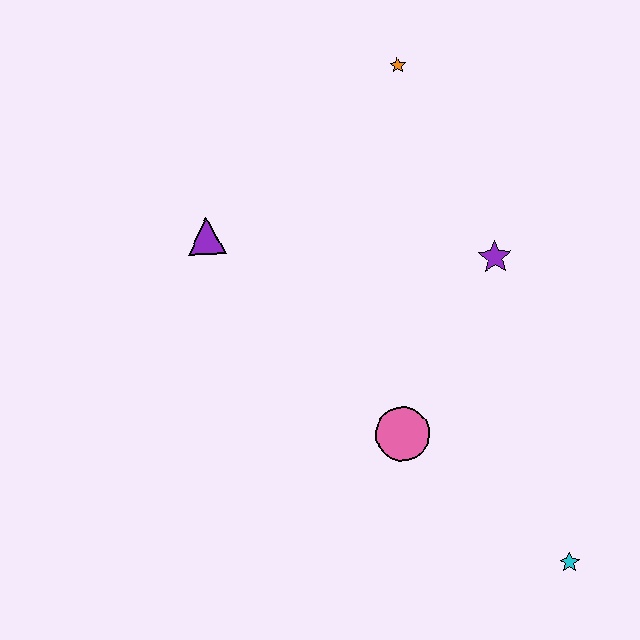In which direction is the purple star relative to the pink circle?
The purple star is above the pink circle.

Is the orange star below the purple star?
No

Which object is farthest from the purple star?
The cyan star is farthest from the purple star.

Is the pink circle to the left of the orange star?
Yes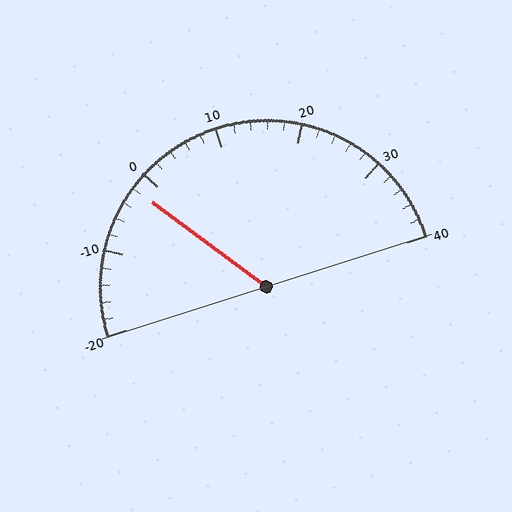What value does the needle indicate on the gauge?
The needle indicates approximately -2.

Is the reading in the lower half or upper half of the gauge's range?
The reading is in the lower half of the range (-20 to 40).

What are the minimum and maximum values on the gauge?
The gauge ranges from -20 to 40.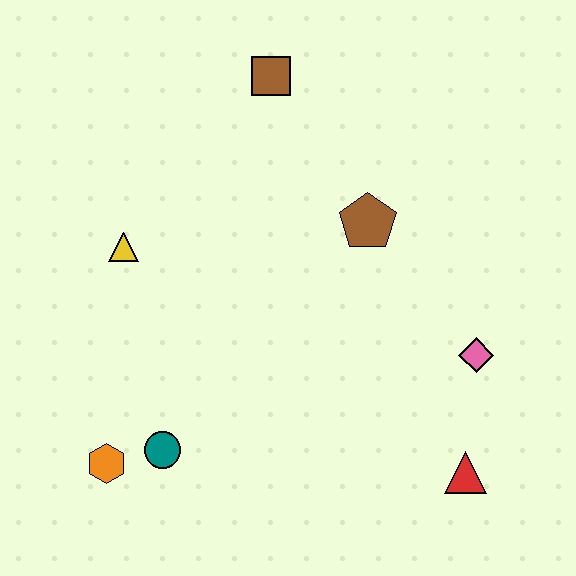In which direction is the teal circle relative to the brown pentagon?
The teal circle is below the brown pentagon.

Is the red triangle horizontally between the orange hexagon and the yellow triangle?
No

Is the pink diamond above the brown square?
No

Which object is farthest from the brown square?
The red triangle is farthest from the brown square.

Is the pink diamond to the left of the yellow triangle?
No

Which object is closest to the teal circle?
The orange hexagon is closest to the teal circle.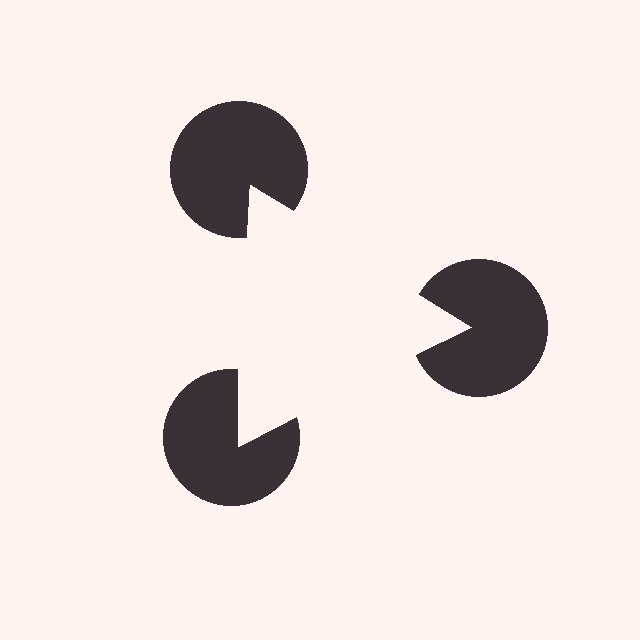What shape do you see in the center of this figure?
An illusory triangle — its edges are inferred from the aligned wedge cuts in the pac-man discs, not physically drawn.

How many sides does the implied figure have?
3 sides.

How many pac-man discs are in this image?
There are 3 — one at each vertex of the illusory triangle.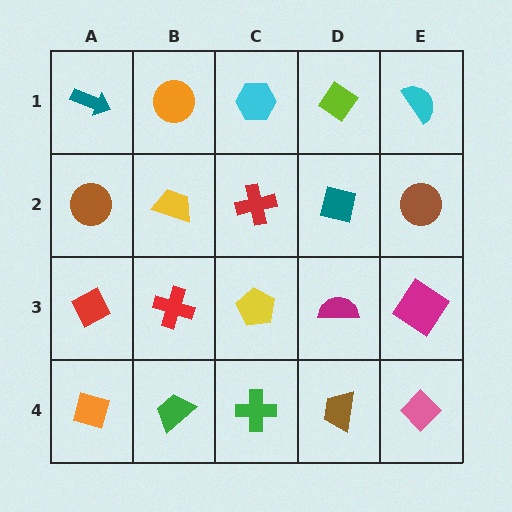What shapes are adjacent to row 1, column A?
A brown circle (row 2, column A), an orange circle (row 1, column B).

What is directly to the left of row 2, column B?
A brown circle.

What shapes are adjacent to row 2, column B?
An orange circle (row 1, column B), a red cross (row 3, column B), a brown circle (row 2, column A), a red cross (row 2, column C).